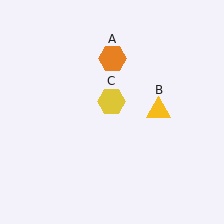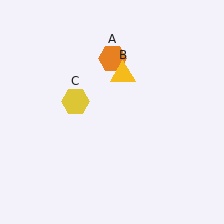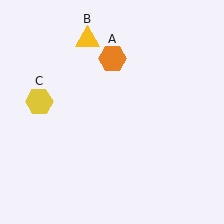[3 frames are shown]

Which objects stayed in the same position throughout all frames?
Orange hexagon (object A) remained stationary.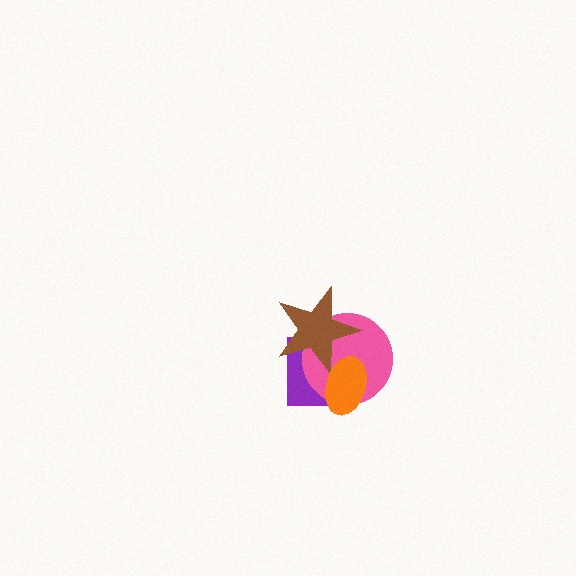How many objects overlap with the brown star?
3 objects overlap with the brown star.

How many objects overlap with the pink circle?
3 objects overlap with the pink circle.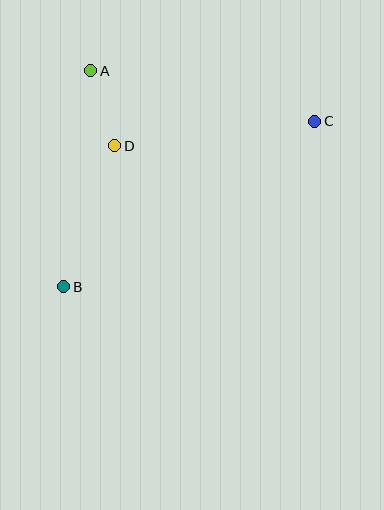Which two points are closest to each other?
Points A and D are closest to each other.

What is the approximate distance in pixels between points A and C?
The distance between A and C is approximately 229 pixels.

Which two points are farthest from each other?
Points B and C are farthest from each other.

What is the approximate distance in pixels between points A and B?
The distance between A and B is approximately 218 pixels.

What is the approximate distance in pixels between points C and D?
The distance between C and D is approximately 201 pixels.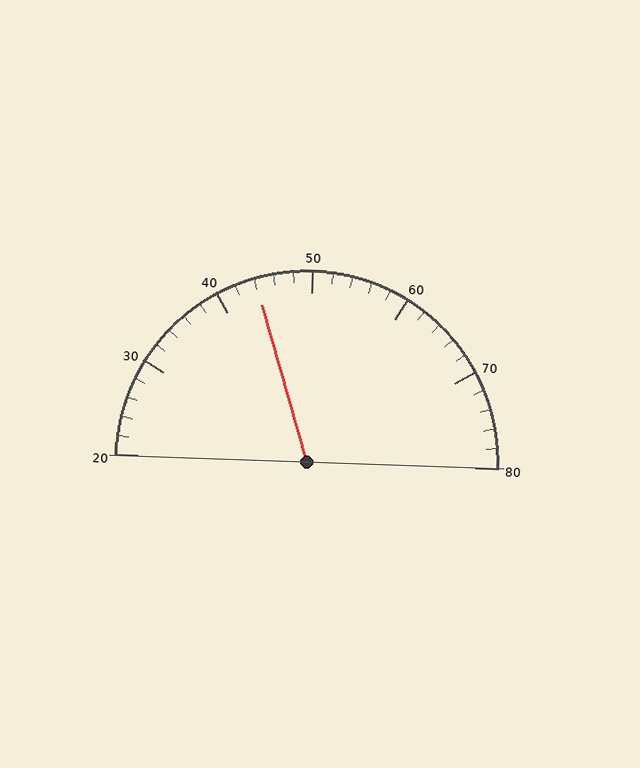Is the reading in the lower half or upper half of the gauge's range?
The reading is in the lower half of the range (20 to 80).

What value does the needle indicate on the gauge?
The needle indicates approximately 44.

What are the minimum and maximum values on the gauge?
The gauge ranges from 20 to 80.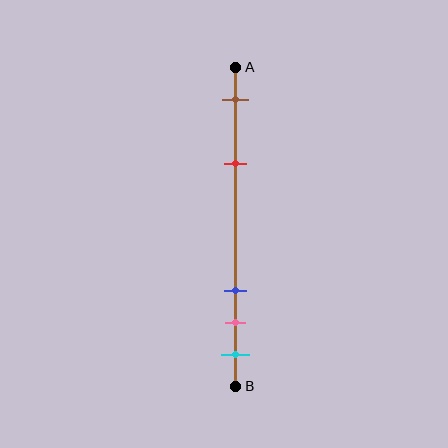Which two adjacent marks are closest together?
The pink and cyan marks are the closest adjacent pair.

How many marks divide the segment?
There are 5 marks dividing the segment.